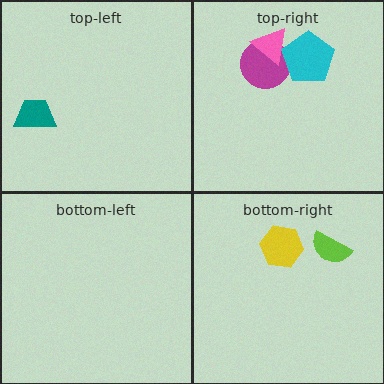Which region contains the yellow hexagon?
The bottom-right region.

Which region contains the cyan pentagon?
The top-right region.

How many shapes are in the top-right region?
3.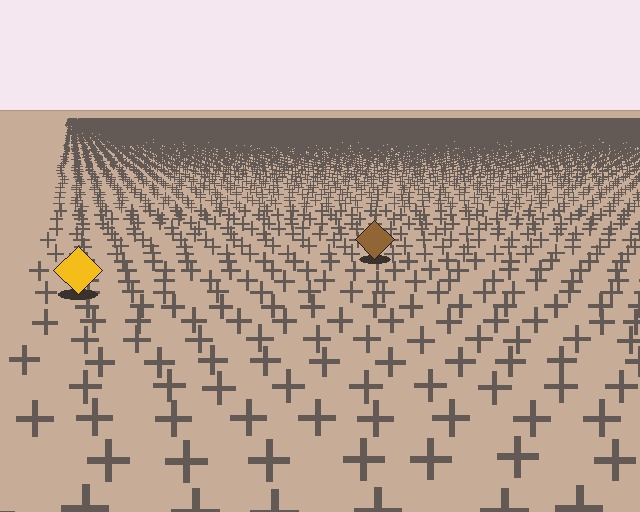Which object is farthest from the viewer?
The brown diamond is farthest from the viewer. It appears smaller and the ground texture around it is denser.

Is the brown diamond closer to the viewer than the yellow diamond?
No. The yellow diamond is closer — you can tell from the texture gradient: the ground texture is coarser near it.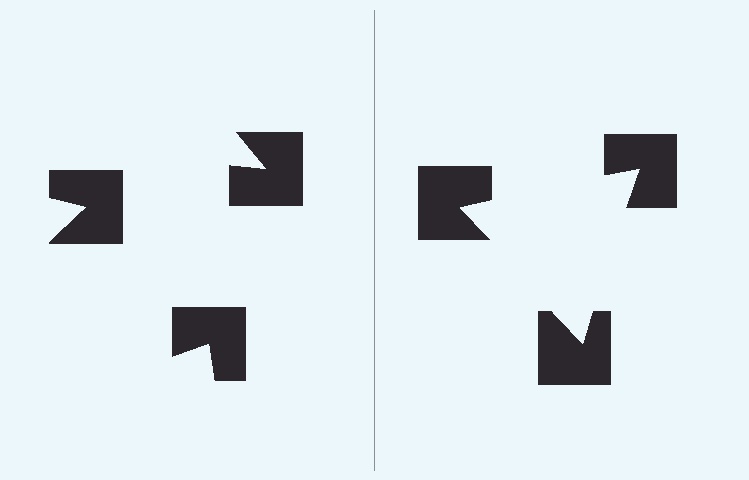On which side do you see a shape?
An illusory triangle appears on the right side. On the left side the wedge cuts are rotated, so no coherent shape forms.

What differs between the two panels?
The notched squares are positioned identically on both sides; only the wedge orientations differ. On the right they align to a triangle; on the left they are misaligned.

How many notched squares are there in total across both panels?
6 — 3 on each side.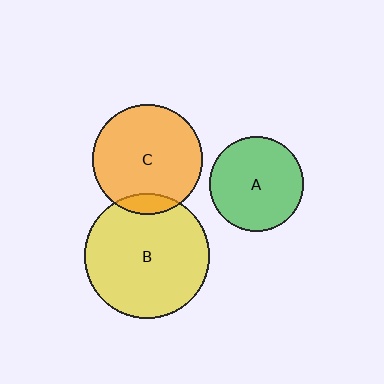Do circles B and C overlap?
Yes.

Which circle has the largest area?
Circle B (yellow).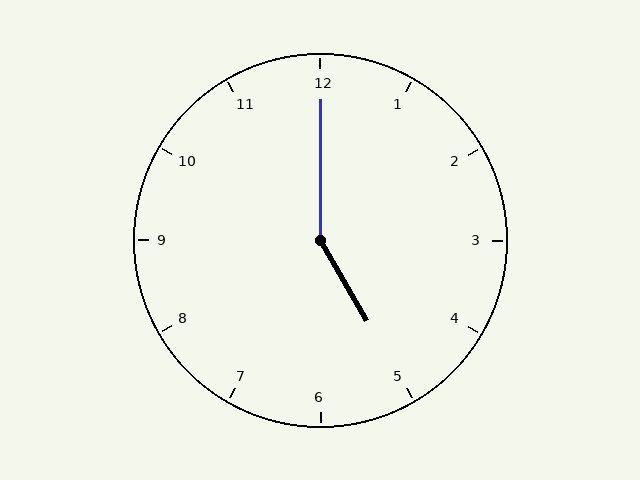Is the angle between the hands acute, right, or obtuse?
It is obtuse.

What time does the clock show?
5:00.